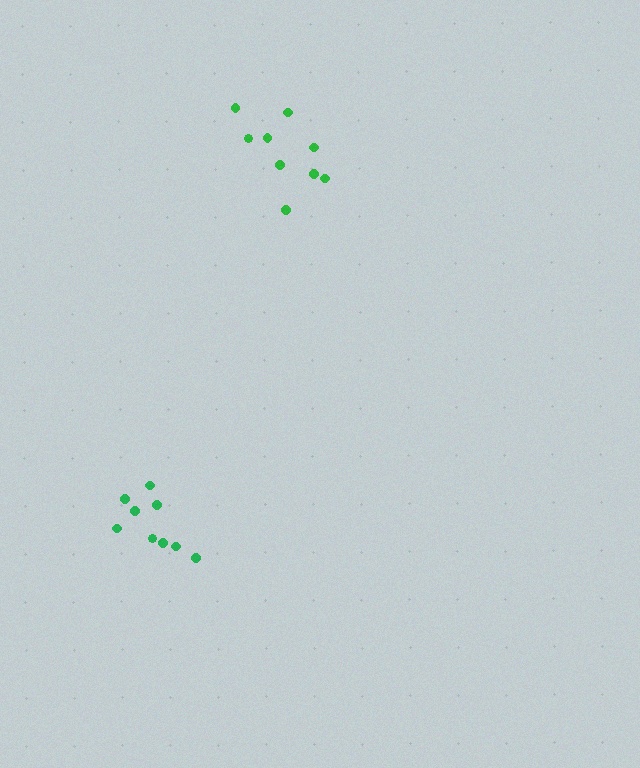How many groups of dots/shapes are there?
There are 2 groups.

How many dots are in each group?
Group 1: 9 dots, Group 2: 9 dots (18 total).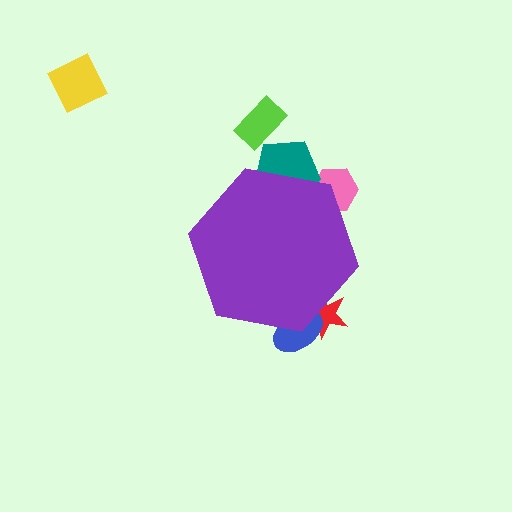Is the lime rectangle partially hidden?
No, the lime rectangle is fully visible.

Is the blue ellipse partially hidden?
Yes, the blue ellipse is partially hidden behind the purple hexagon.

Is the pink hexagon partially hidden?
Yes, the pink hexagon is partially hidden behind the purple hexagon.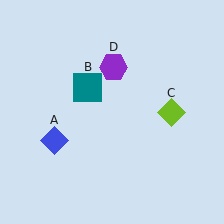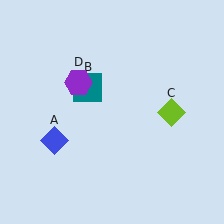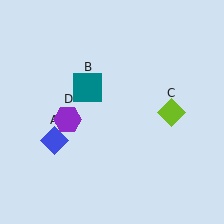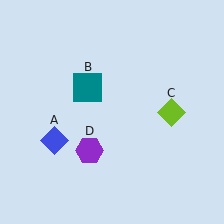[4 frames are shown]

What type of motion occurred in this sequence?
The purple hexagon (object D) rotated counterclockwise around the center of the scene.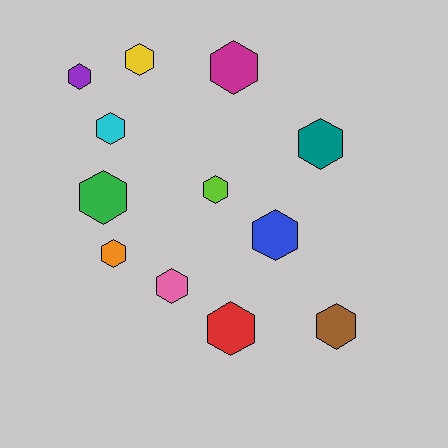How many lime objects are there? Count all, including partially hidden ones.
There is 1 lime object.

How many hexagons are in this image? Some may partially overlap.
There are 12 hexagons.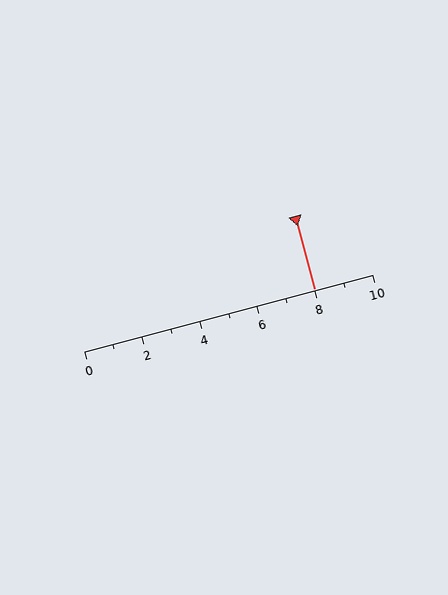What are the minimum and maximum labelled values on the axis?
The axis runs from 0 to 10.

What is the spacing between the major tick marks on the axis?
The major ticks are spaced 2 apart.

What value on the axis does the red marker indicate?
The marker indicates approximately 8.